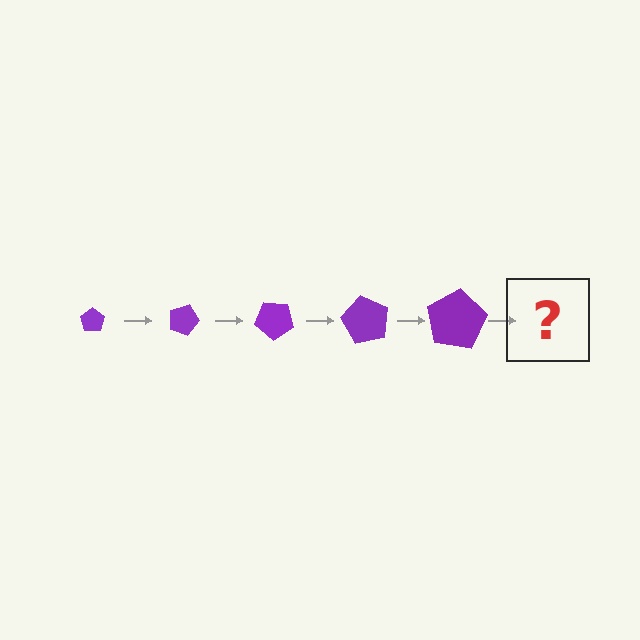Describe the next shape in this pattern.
It should be a pentagon, larger than the previous one and rotated 100 degrees from the start.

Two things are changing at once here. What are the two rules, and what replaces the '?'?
The two rules are that the pentagon grows larger each step and it rotates 20 degrees each step. The '?' should be a pentagon, larger than the previous one and rotated 100 degrees from the start.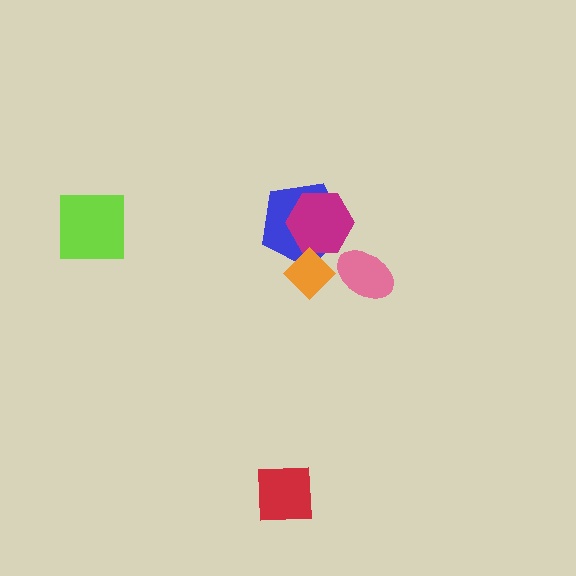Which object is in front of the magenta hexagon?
The orange diamond is in front of the magenta hexagon.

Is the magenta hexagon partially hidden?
Yes, it is partially covered by another shape.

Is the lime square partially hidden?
No, no other shape covers it.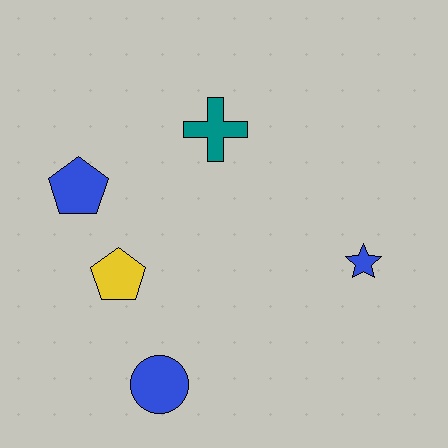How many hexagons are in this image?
There are no hexagons.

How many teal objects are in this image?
There is 1 teal object.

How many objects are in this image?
There are 5 objects.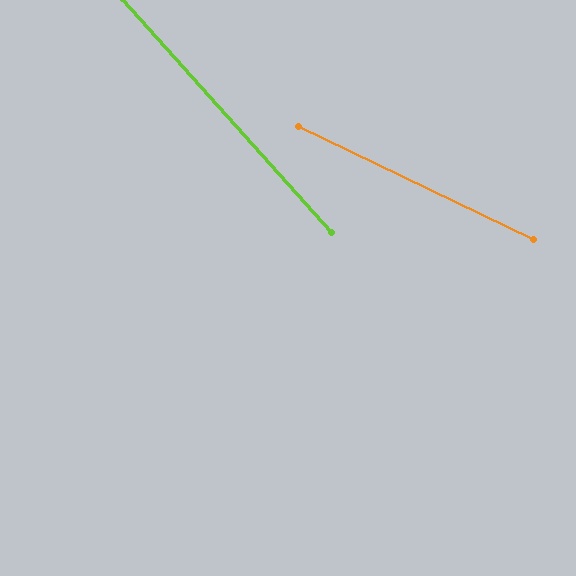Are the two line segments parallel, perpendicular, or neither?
Neither parallel nor perpendicular — they differ by about 22°.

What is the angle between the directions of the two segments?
Approximately 22 degrees.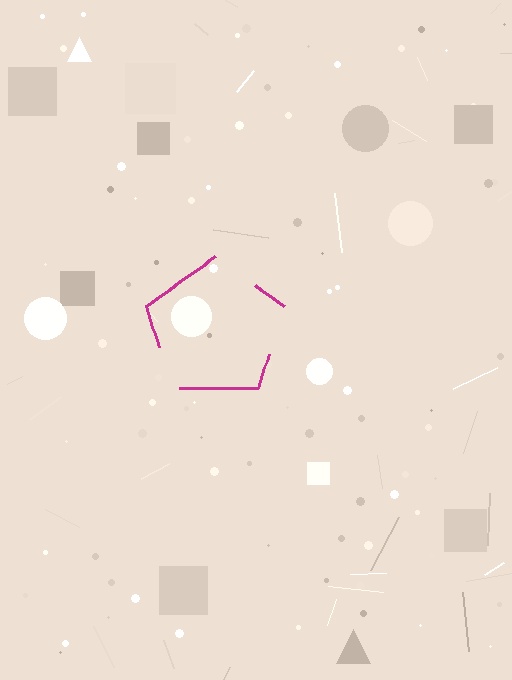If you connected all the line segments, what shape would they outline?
They would outline a pentagon.